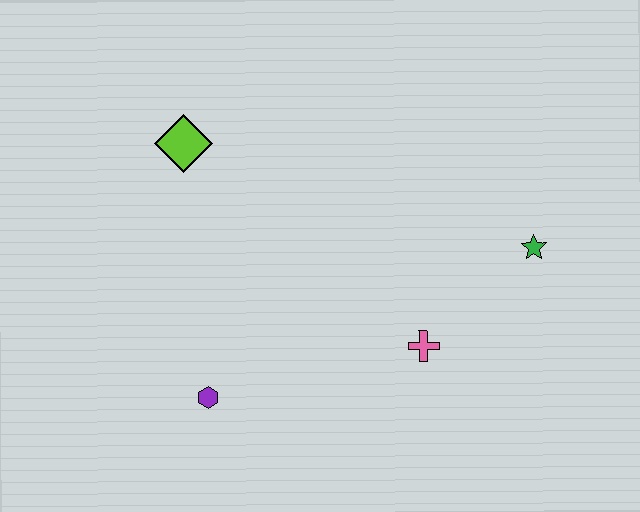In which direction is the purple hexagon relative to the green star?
The purple hexagon is to the left of the green star.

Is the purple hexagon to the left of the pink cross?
Yes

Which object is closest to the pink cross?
The green star is closest to the pink cross.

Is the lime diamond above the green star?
Yes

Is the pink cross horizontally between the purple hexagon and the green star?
Yes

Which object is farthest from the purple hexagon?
The green star is farthest from the purple hexagon.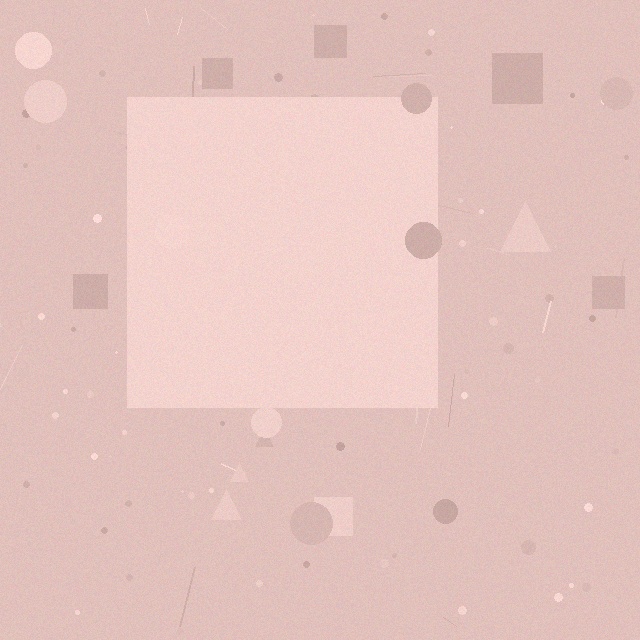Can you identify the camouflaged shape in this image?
The camouflaged shape is a square.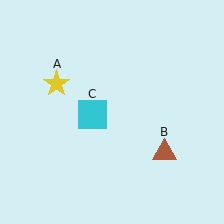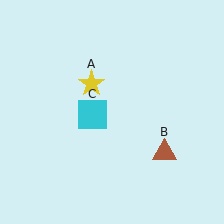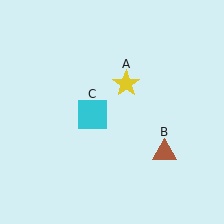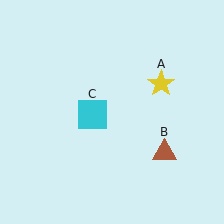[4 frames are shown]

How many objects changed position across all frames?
1 object changed position: yellow star (object A).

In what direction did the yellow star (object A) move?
The yellow star (object A) moved right.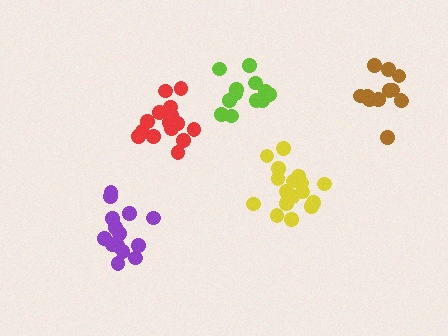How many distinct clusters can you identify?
There are 5 distinct clusters.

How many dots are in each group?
Group 1: 18 dots, Group 2: 12 dots, Group 3: 15 dots, Group 4: 14 dots, Group 5: 12 dots (71 total).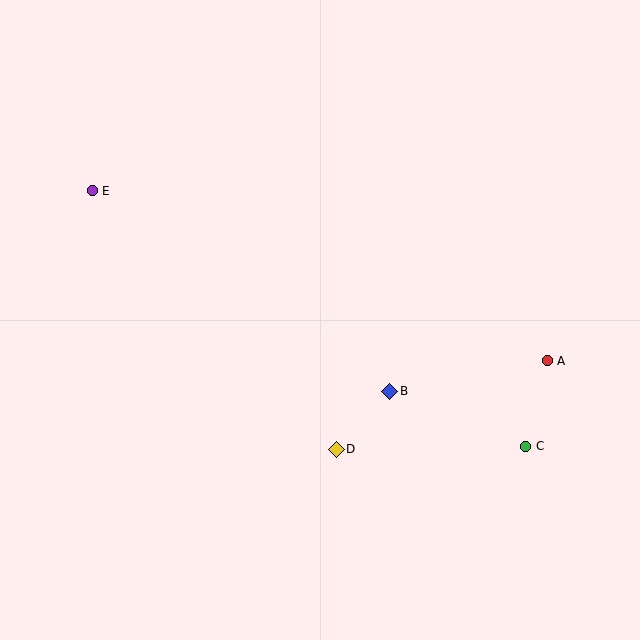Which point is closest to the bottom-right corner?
Point C is closest to the bottom-right corner.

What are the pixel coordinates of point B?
Point B is at (390, 391).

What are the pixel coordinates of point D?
Point D is at (336, 449).